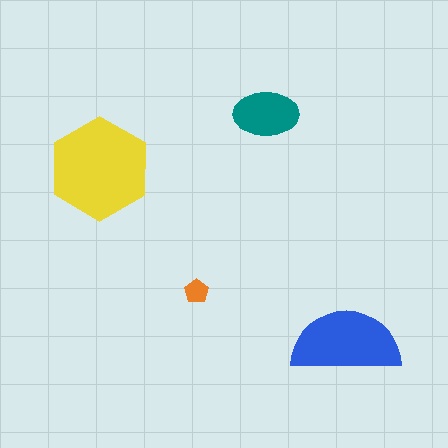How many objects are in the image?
There are 4 objects in the image.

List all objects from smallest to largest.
The orange pentagon, the teal ellipse, the blue semicircle, the yellow hexagon.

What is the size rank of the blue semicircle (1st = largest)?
2nd.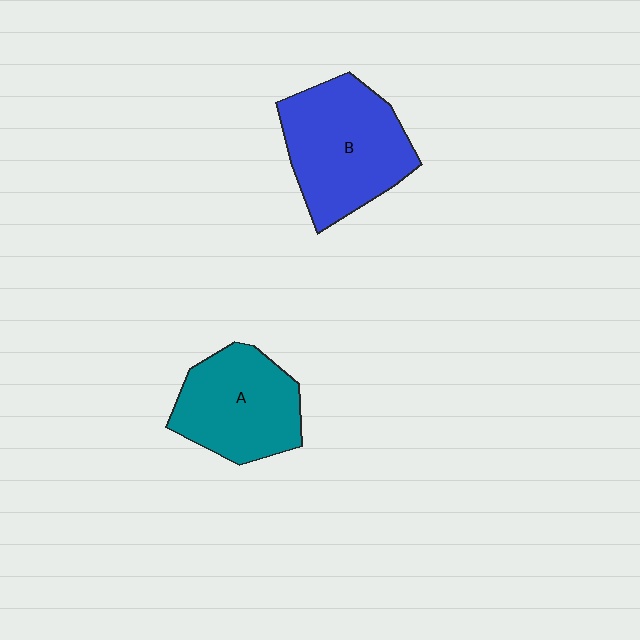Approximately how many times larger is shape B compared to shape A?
Approximately 1.2 times.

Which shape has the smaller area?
Shape A (teal).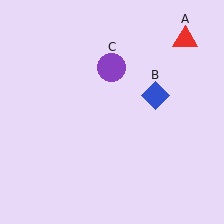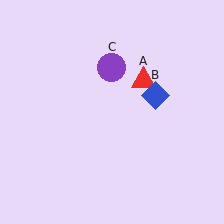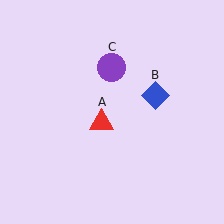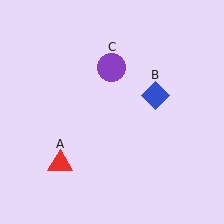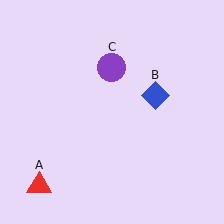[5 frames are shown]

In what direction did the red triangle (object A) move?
The red triangle (object A) moved down and to the left.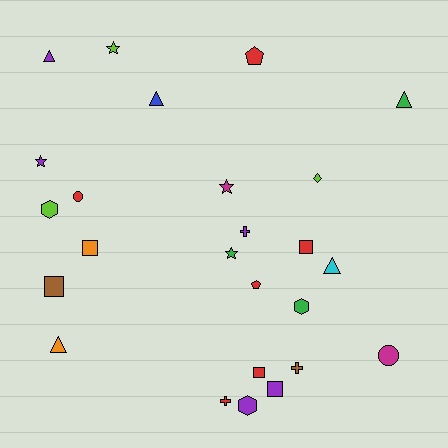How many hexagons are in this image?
There are 3 hexagons.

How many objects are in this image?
There are 25 objects.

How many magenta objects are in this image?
There are 2 magenta objects.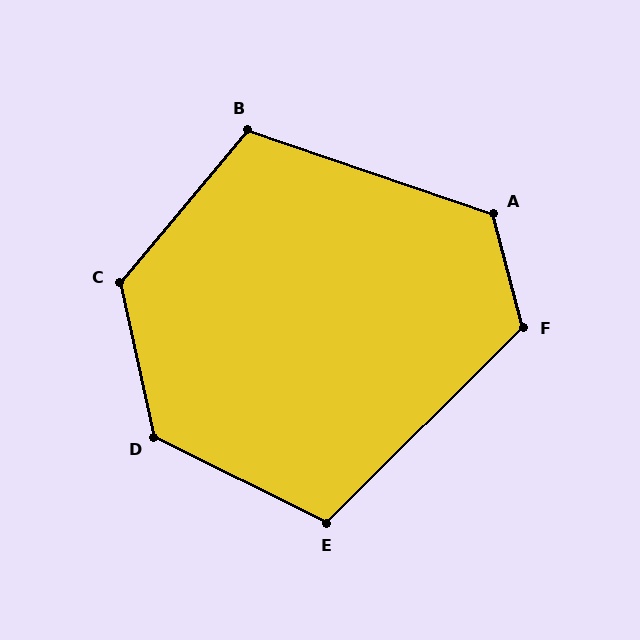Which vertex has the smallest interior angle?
E, at approximately 109 degrees.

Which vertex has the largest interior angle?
D, at approximately 129 degrees.